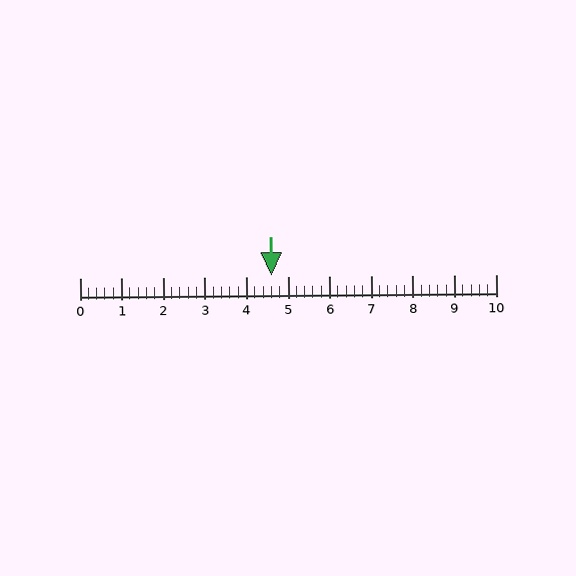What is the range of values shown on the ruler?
The ruler shows values from 0 to 10.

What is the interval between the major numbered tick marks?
The major tick marks are spaced 1 units apart.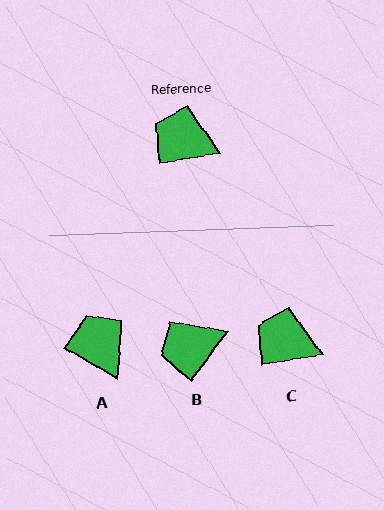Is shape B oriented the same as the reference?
No, it is off by about 45 degrees.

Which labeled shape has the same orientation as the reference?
C.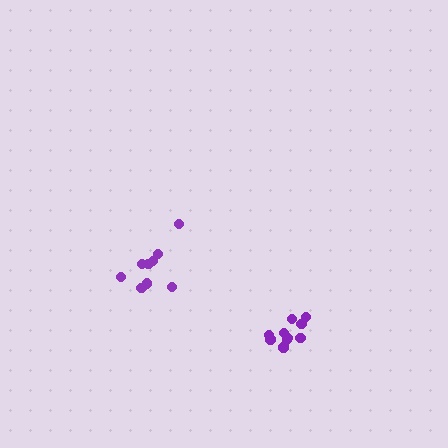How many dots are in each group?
Group 1: 9 dots, Group 2: 10 dots (19 total).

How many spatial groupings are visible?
There are 2 spatial groupings.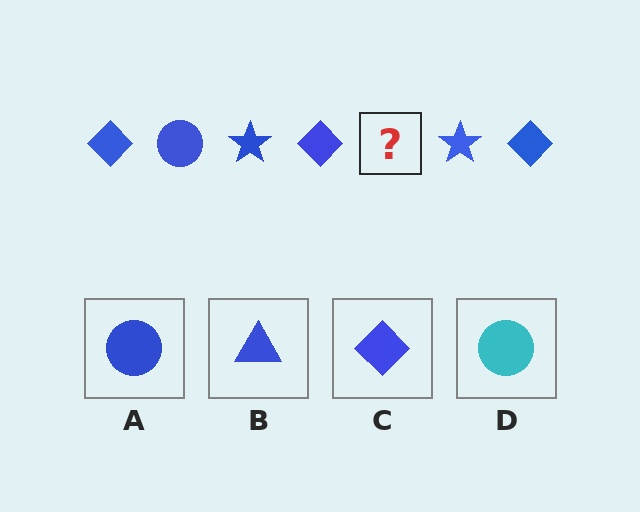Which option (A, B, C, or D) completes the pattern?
A.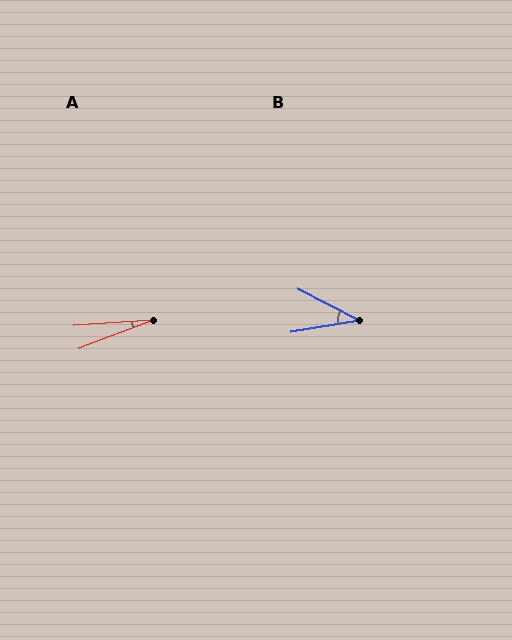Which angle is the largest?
B, at approximately 36 degrees.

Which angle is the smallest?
A, at approximately 17 degrees.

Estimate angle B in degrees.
Approximately 36 degrees.